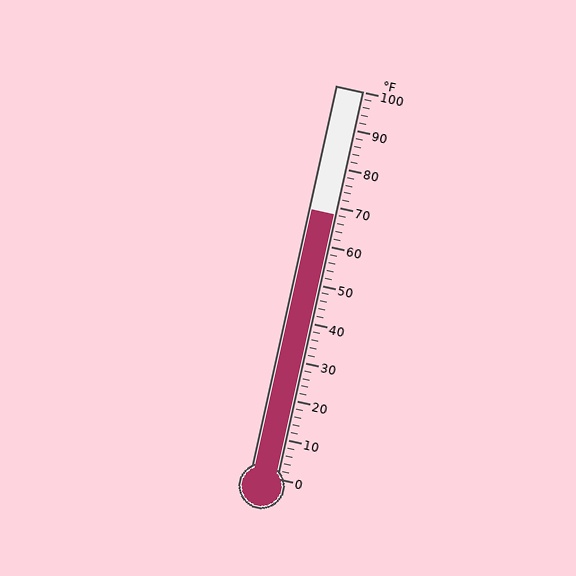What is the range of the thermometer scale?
The thermometer scale ranges from 0°F to 100°F.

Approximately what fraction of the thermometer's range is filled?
The thermometer is filled to approximately 70% of its range.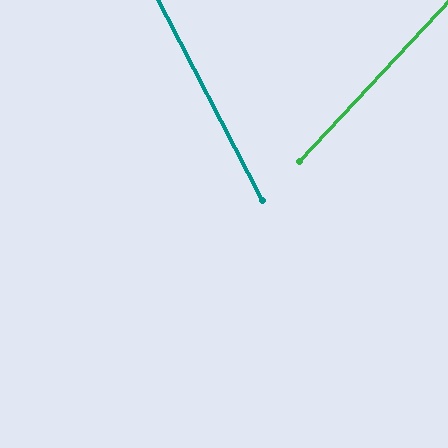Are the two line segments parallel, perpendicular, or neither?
Neither parallel nor perpendicular — they differ by about 70°.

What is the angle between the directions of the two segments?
Approximately 70 degrees.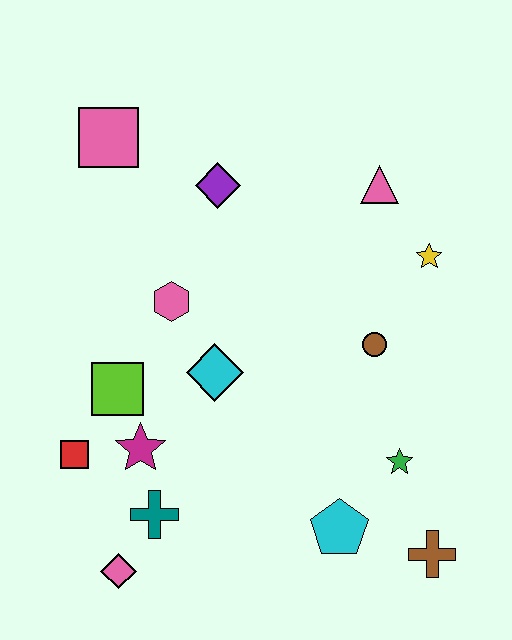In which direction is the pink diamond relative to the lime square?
The pink diamond is below the lime square.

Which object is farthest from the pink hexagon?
The brown cross is farthest from the pink hexagon.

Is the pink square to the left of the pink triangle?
Yes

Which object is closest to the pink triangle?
The yellow star is closest to the pink triangle.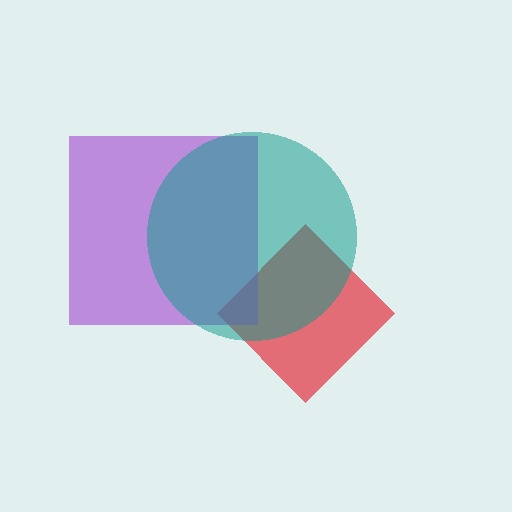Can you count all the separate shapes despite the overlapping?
Yes, there are 3 separate shapes.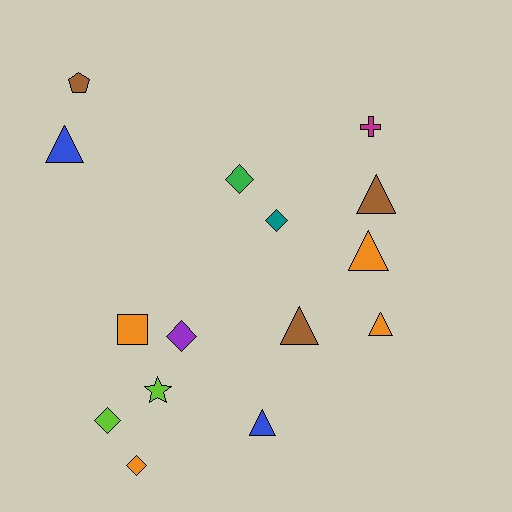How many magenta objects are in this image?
There is 1 magenta object.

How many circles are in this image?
There are no circles.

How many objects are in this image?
There are 15 objects.